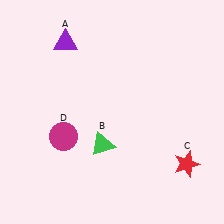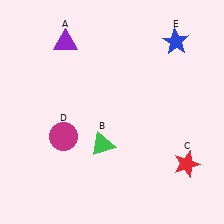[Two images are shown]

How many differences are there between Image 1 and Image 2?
There is 1 difference between the two images.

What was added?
A blue star (E) was added in Image 2.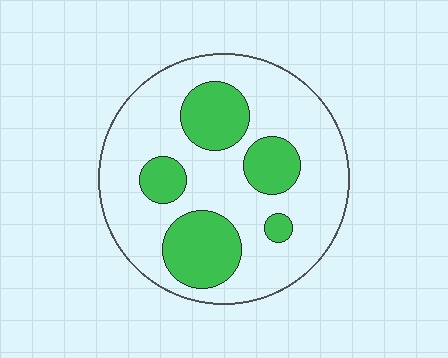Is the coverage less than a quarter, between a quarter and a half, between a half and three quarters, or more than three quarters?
Between a quarter and a half.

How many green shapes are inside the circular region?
5.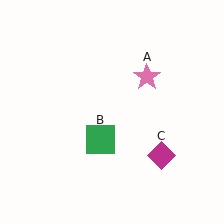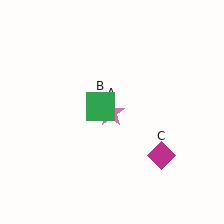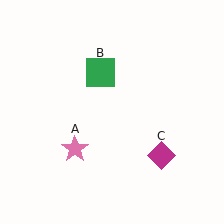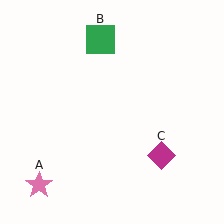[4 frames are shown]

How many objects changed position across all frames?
2 objects changed position: pink star (object A), green square (object B).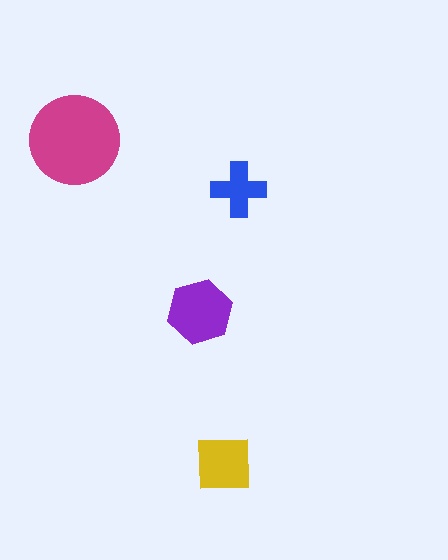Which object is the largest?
The magenta circle.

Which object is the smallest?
The blue cross.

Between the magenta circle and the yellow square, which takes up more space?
The magenta circle.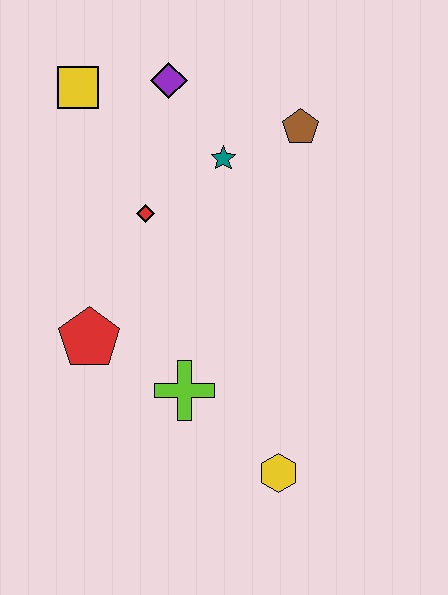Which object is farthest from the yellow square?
The yellow hexagon is farthest from the yellow square.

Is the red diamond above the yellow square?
No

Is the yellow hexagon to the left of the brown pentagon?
Yes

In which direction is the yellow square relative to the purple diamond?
The yellow square is to the left of the purple diamond.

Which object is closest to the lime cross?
The red pentagon is closest to the lime cross.